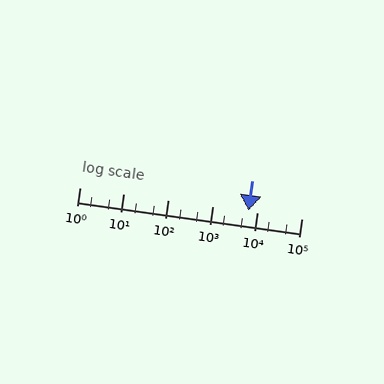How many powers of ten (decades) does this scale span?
The scale spans 5 decades, from 1 to 100000.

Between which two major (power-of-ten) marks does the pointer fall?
The pointer is between 1000 and 10000.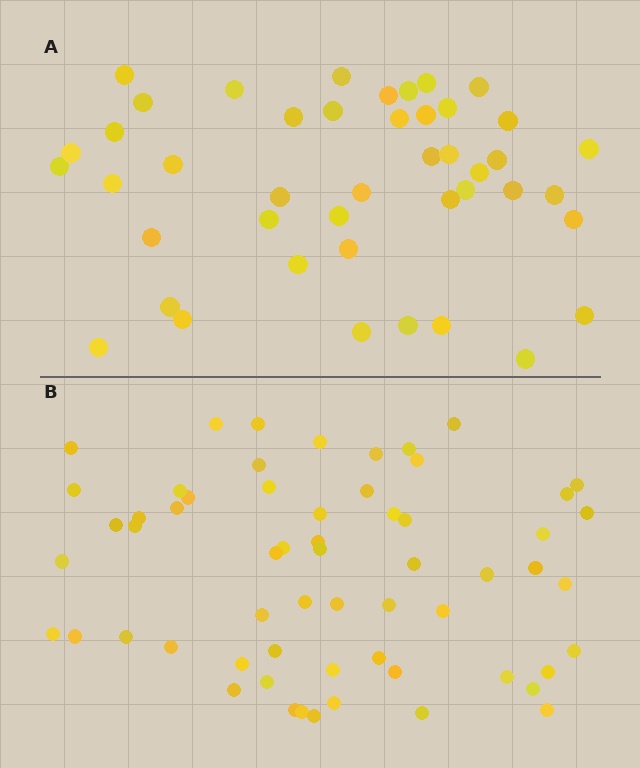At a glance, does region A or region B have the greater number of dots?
Region B (the bottom region) has more dots.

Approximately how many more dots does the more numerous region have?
Region B has approximately 15 more dots than region A.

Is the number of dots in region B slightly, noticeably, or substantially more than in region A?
Region B has noticeably more, but not dramatically so. The ratio is roughly 1.4 to 1.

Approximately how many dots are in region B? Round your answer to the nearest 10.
About 60 dots.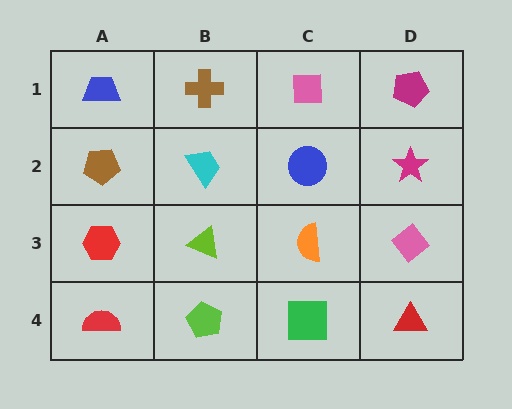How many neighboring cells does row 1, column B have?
3.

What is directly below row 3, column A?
A red semicircle.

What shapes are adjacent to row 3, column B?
A cyan trapezoid (row 2, column B), a lime pentagon (row 4, column B), a red hexagon (row 3, column A), an orange semicircle (row 3, column C).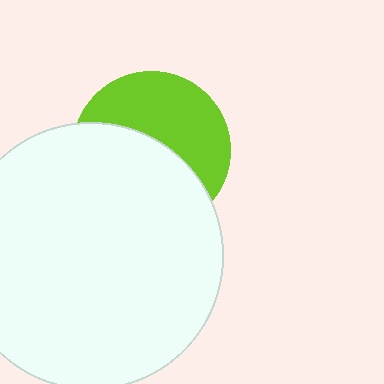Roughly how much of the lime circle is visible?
About half of it is visible (roughly 47%).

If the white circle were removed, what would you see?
You would see the complete lime circle.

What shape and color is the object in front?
The object in front is a white circle.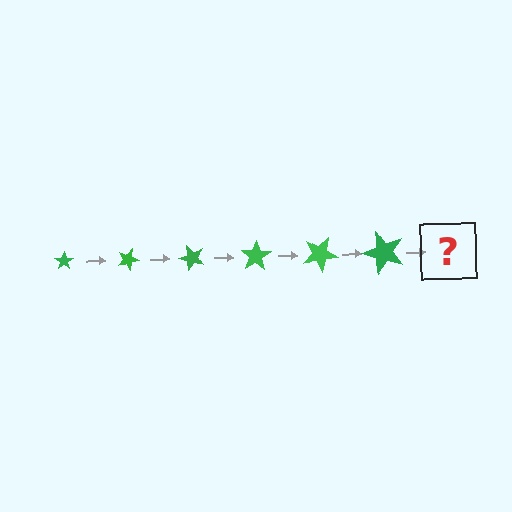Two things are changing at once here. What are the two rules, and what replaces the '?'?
The two rules are that the star grows larger each step and it rotates 25 degrees each step. The '?' should be a star, larger than the previous one and rotated 150 degrees from the start.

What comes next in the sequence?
The next element should be a star, larger than the previous one and rotated 150 degrees from the start.